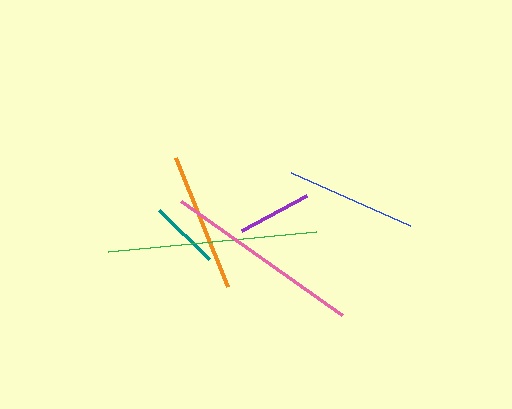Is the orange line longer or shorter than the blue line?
The orange line is longer than the blue line.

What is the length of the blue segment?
The blue segment is approximately 130 pixels long.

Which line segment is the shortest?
The teal line is the shortest at approximately 70 pixels.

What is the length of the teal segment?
The teal segment is approximately 70 pixels long.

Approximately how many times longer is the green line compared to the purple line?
The green line is approximately 2.8 times the length of the purple line.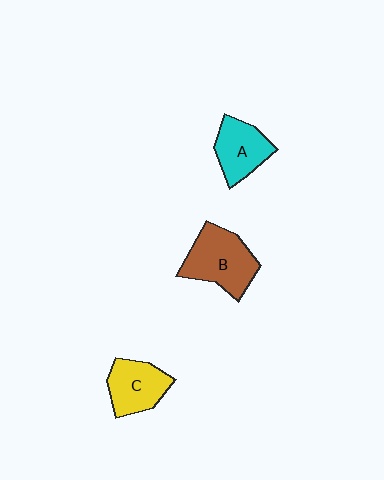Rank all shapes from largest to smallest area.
From largest to smallest: B (brown), C (yellow), A (cyan).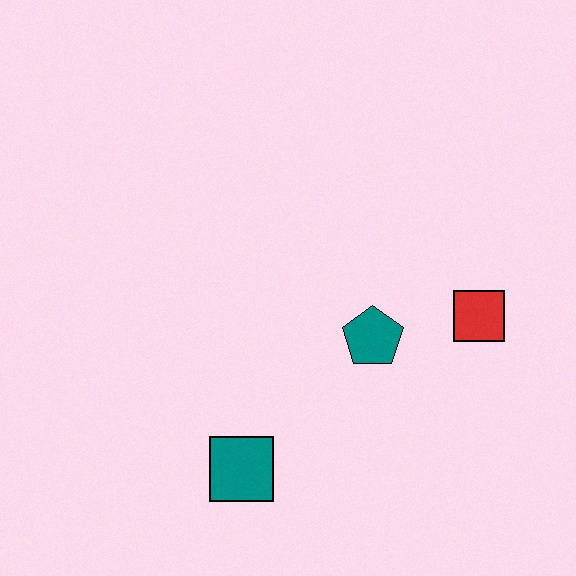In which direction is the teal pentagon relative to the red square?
The teal pentagon is to the left of the red square.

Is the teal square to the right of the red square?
No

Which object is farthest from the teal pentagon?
The teal square is farthest from the teal pentagon.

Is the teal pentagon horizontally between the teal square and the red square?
Yes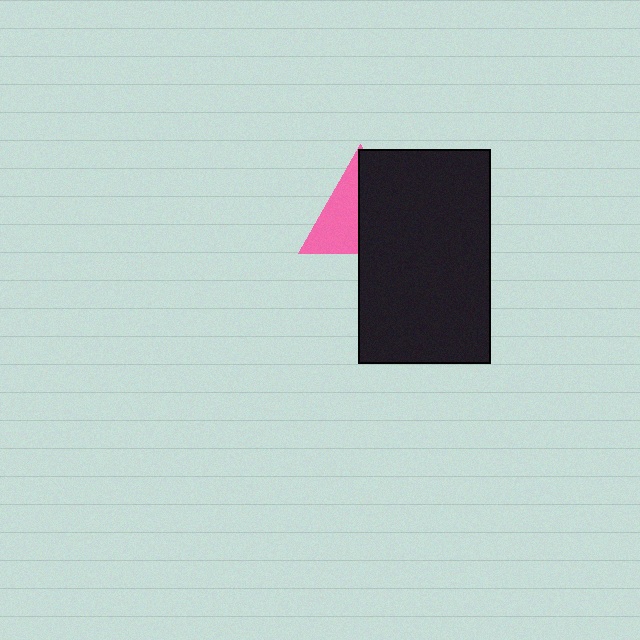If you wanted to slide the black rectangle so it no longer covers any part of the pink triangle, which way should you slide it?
Slide it right — that is the most direct way to separate the two shapes.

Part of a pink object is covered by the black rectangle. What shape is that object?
It is a triangle.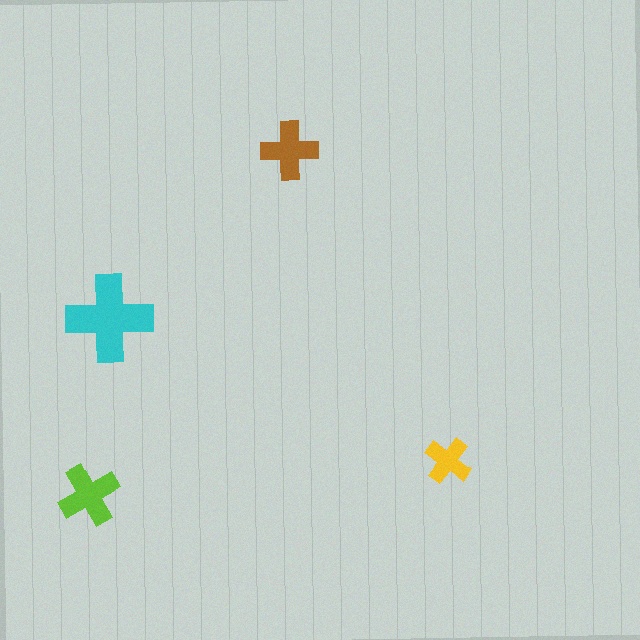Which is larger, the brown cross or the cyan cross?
The cyan one.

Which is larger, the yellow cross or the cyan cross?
The cyan one.